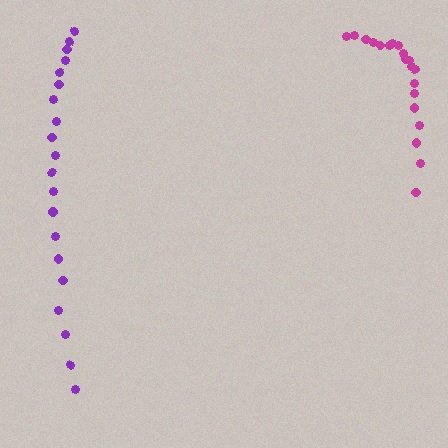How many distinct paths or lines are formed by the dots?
There are 2 distinct paths.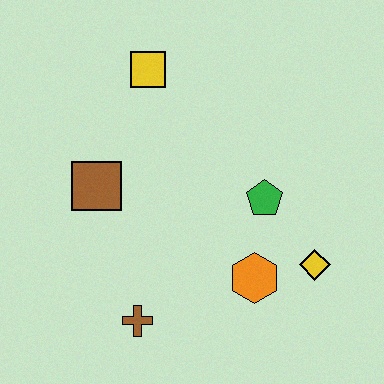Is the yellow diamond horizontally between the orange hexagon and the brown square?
No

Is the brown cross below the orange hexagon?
Yes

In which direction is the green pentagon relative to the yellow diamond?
The green pentagon is above the yellow diamond.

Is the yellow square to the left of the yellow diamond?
Yes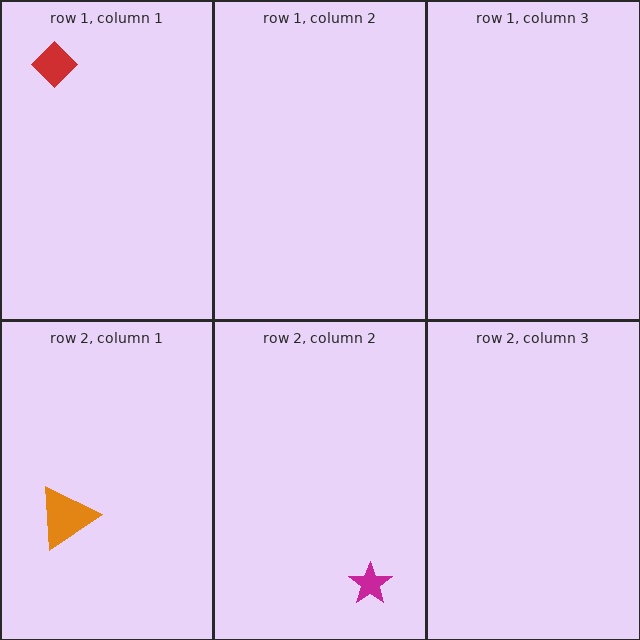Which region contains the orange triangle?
The row 2, column 1 region.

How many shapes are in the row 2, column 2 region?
1.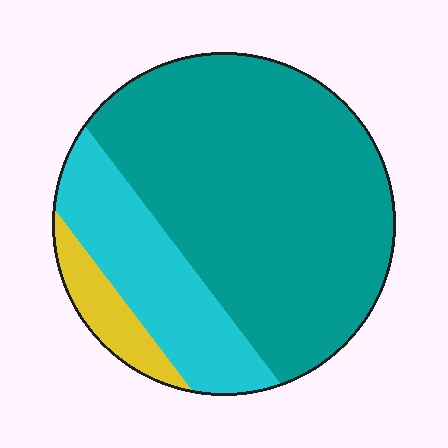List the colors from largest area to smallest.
From largest to smallest: teal, cyan, yellow.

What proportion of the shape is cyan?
Cyan takes up between a sixth and a third of the shape.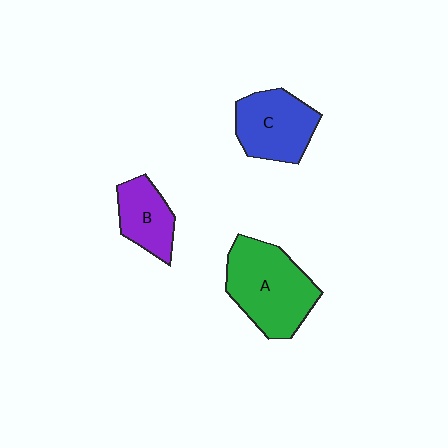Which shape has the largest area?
Shape A (green).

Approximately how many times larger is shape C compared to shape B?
Approximately 1.4 times.